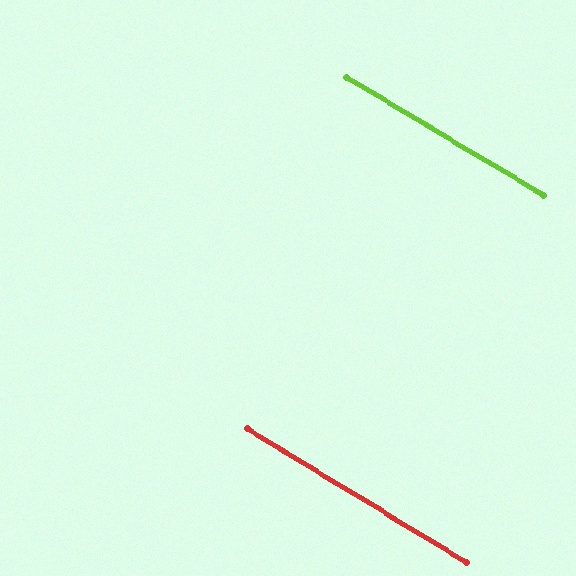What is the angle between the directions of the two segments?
Approximately 0 degrees.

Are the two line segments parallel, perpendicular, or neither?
Parallel — their directions differ by only 0.4°.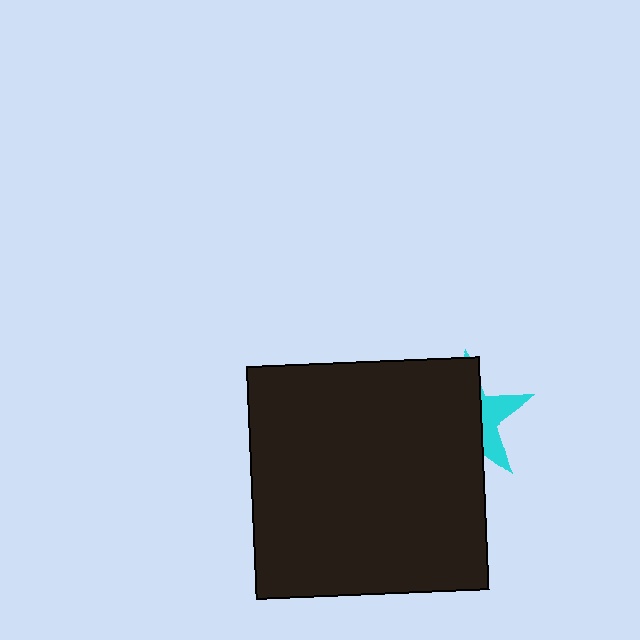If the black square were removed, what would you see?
You would see the complete cyan star.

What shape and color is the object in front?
The object in front is a black square.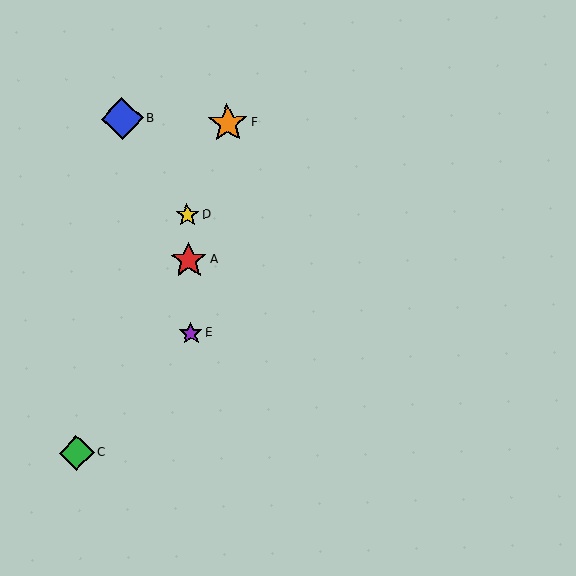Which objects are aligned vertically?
Objects A, D, E are aligned vertically.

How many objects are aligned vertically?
3 objects (A, D, E) are aligned vertically.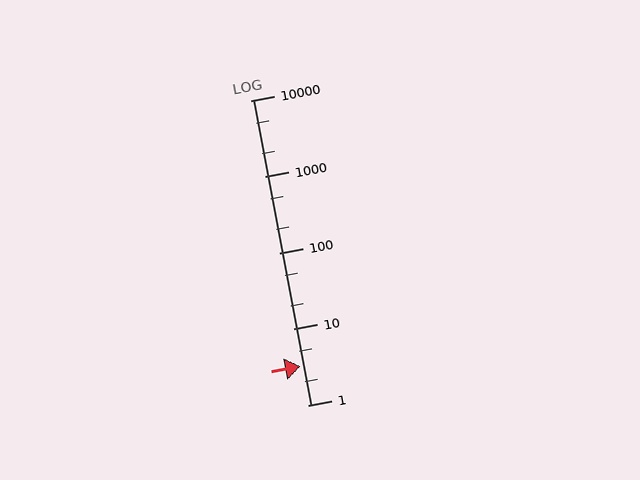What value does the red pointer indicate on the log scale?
The pointer indicates approximately 3.2.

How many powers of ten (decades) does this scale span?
The scale spans 4 decades, from 1 to 10000.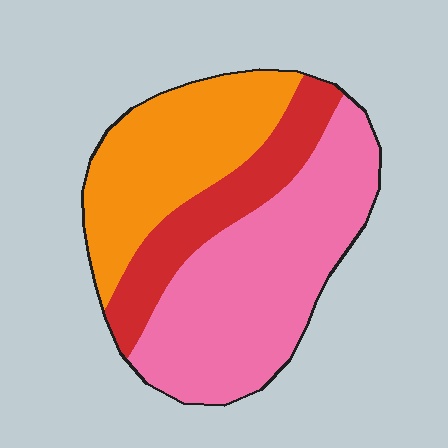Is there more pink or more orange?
Pink.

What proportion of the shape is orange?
Orange takes up about one third (1/3) of the shape.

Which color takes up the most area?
Pink, at roughly 50%.